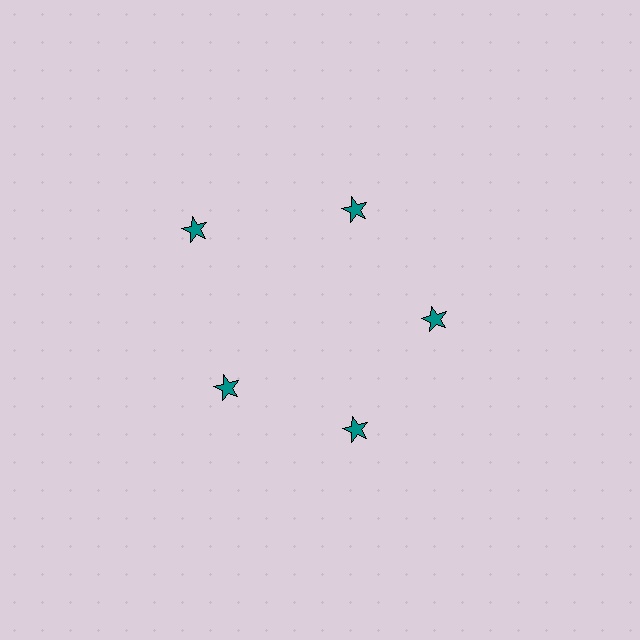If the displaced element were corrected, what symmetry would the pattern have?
It would have 5-fold rotational symmetry — the pattern would map onto itself every 72 degrees.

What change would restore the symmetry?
The symmetry would be restored by moving it inward, back onto the ring so that all 5 stars sit at equal angles and equal distance from the center.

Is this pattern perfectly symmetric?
No. The 5 teal stars are arranged in a ring, but one element near the 10 o'clock position is pushed outward from the center, breaking the 5-fold rotational symmetry.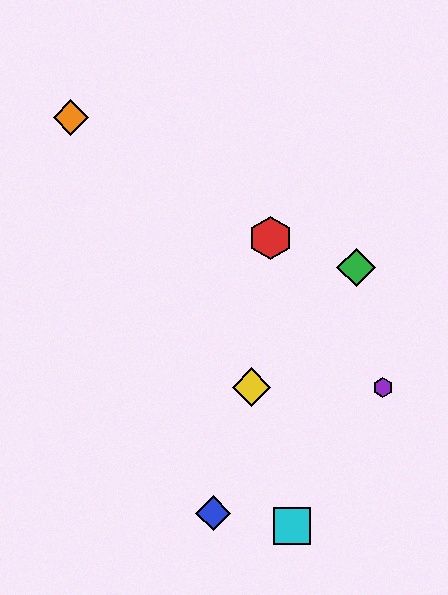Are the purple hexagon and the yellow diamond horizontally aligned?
Yes, both are at y≈387.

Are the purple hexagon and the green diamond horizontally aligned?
No, the purple hexagon is at y≈387 and the green diamond is at y≈267.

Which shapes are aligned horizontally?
The yellow diamond, the purple hexagon are aligned horizontally.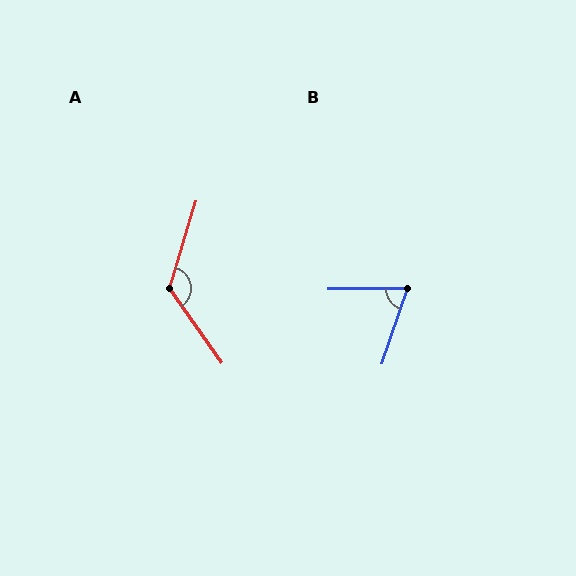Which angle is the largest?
A, at approximately 128 degrees.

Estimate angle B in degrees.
Approximately 71 degrees.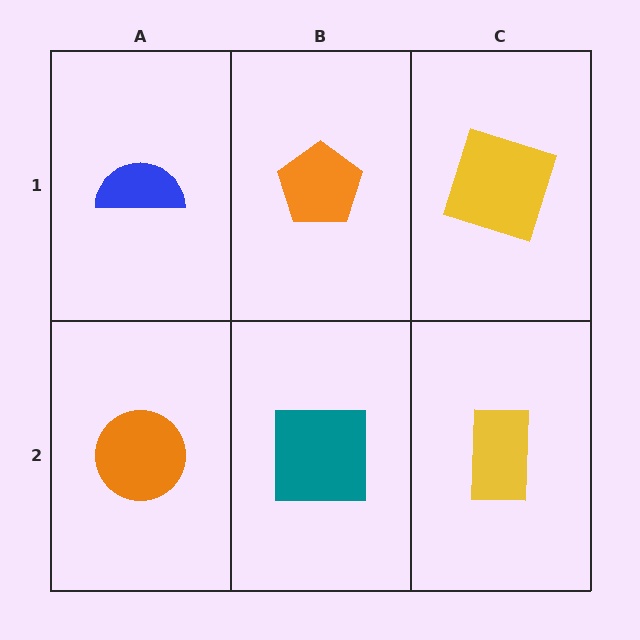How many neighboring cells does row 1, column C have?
2.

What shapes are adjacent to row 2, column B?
An orange pentagon (row 1, column B), an orange circle (row 2, column A), a yellow rectangle (row 2, column C).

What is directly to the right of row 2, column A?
A teal square.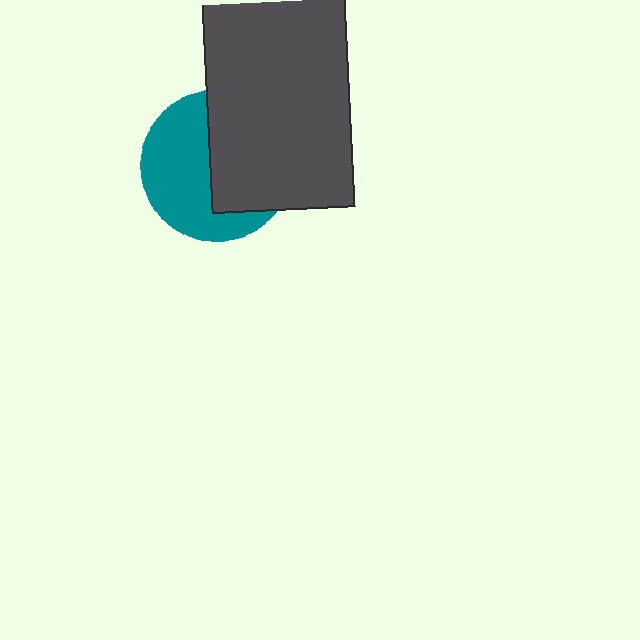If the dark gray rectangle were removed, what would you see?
You would see the complete teal circle.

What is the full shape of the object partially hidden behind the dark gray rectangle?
The partially hidden object is a teal circle.